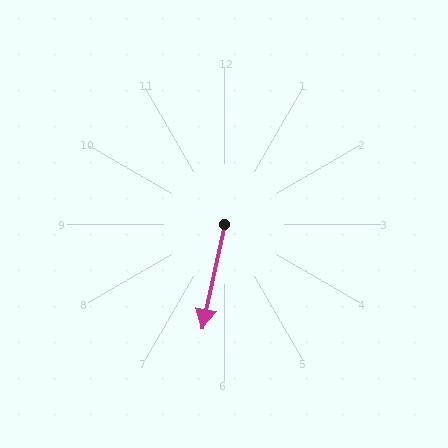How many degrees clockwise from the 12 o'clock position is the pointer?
Approximately 192 degrees.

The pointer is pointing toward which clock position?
Roughly 6 o'clock.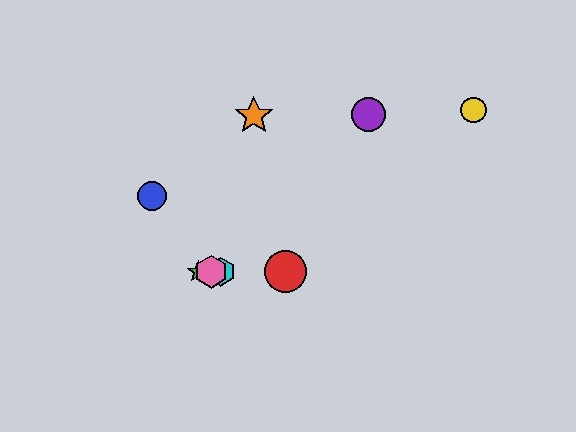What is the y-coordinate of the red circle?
The red circle is at y≈272.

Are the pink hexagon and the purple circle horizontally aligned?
No, the pink hexagon is at y≈272 and the purple circle is at y≈115.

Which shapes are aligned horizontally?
The red circle, the green star, the cyan hexagon, the pink hexagon are aligned horizontally.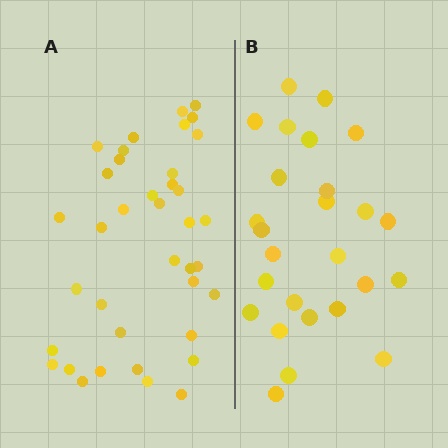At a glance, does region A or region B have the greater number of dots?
Region A (the left region) has more dots.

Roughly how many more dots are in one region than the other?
Region A has roughly 12 or so more dots than region B.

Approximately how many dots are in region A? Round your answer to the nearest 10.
About 40 dots. (The exact count is 38, which rounds to 40.)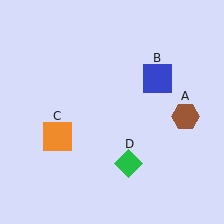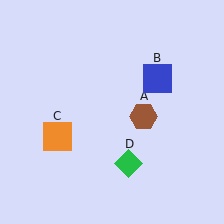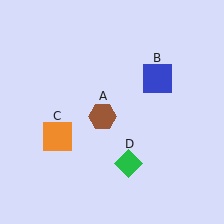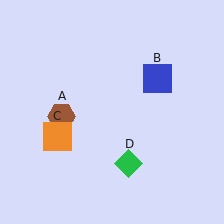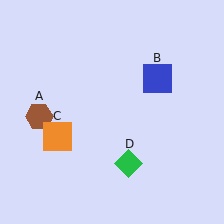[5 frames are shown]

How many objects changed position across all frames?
1 object changed position: brown hexagon (object A).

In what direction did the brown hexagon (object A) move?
The brown hexagon (object A) moved left.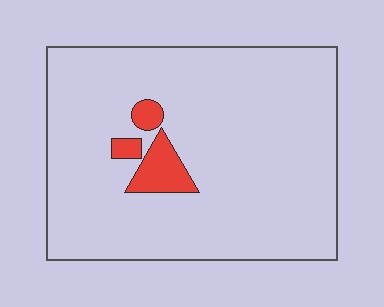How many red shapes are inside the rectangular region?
3.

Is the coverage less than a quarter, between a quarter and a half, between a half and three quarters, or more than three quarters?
Less than a quarter.